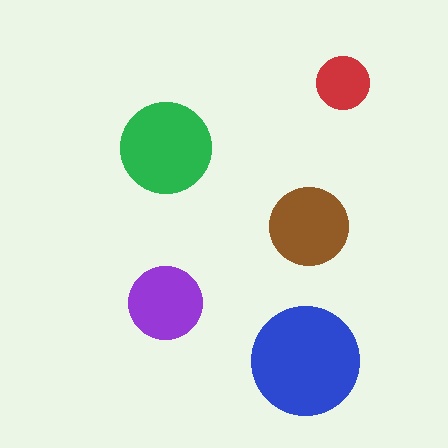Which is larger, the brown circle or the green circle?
The green one.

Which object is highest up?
The red circle is topmost.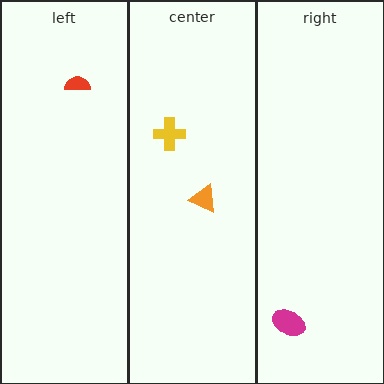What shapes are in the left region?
The red semicircle.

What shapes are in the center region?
The yellow cross, the orange triangle.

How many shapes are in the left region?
1.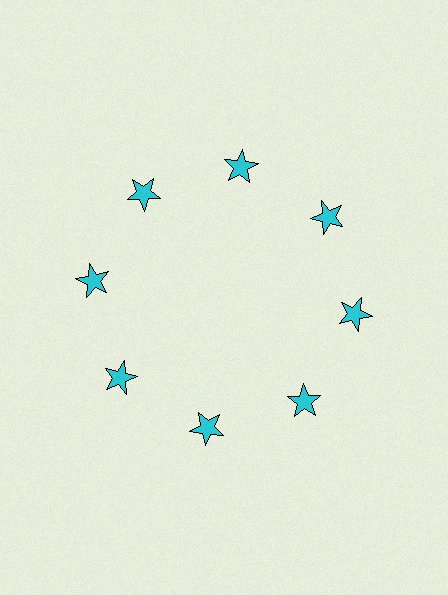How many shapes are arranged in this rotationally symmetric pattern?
There are 8 shapes, arranged in 8 groups of 1.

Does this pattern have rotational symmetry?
Yes, this pattern has 8-fold rotational symmetry. It looks the same after rotating 45 degrees around the center.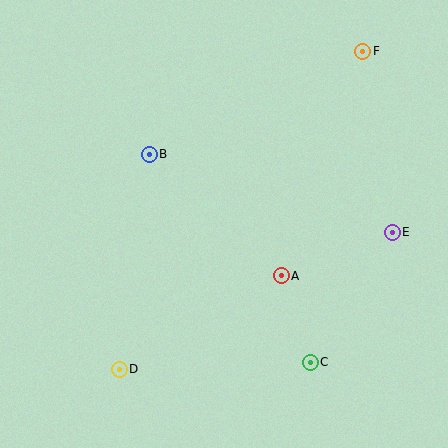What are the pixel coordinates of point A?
Point A is at (281, 276).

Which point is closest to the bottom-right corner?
Point C is closest to the bottom-right corner.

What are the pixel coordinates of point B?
Point B is at (149, 154).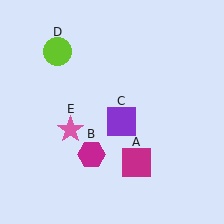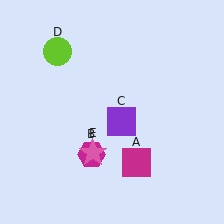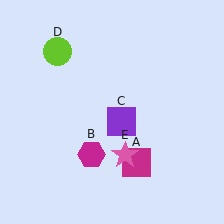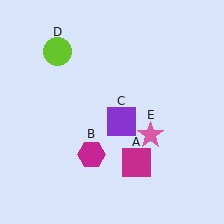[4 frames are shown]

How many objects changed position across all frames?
1 object changed position: pink star (object E).